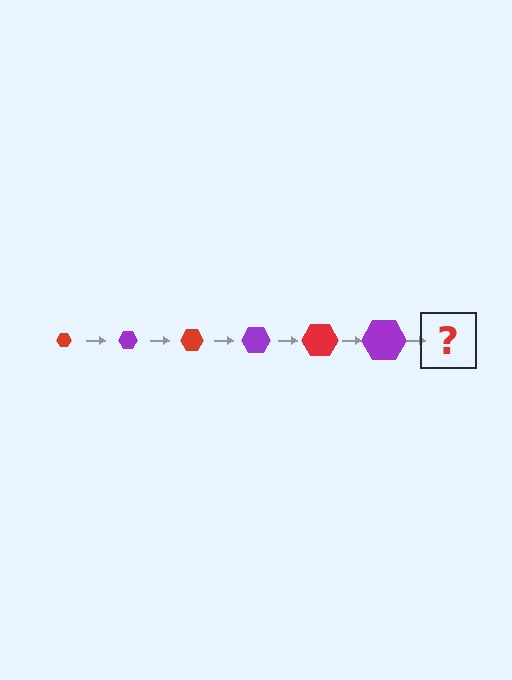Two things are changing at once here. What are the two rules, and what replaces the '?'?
The two rules are that the hexagon grows larger each step and the color cycles through red and purple. The '?' should be a red hexagon, larger than the previous one.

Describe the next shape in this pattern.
It should be a red hexagon, larger than the previous one.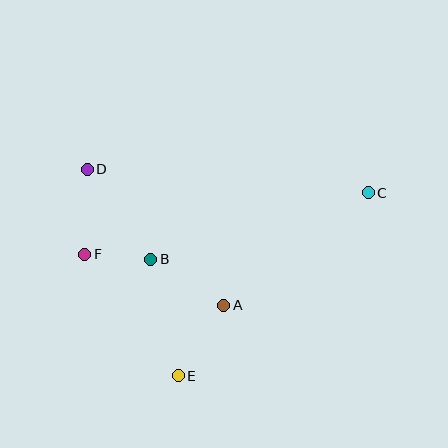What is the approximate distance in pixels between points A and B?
The distance between A and B is approximately 86 pixels.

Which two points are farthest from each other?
Points C and F are farthest from each other.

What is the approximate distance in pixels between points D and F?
The distance between D and F is approximately 85 pixels.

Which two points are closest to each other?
Points B and F are closest to each other.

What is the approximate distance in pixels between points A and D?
The distance between A and D is approximately 192 pixels.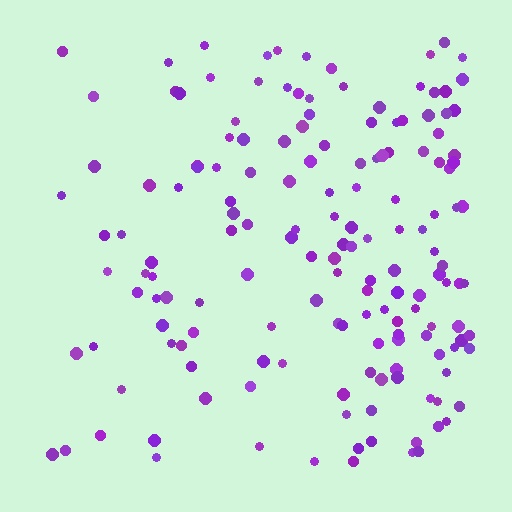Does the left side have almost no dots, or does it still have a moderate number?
Still a moderate number, just noticeably fewer than the right.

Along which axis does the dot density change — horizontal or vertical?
Horizontal.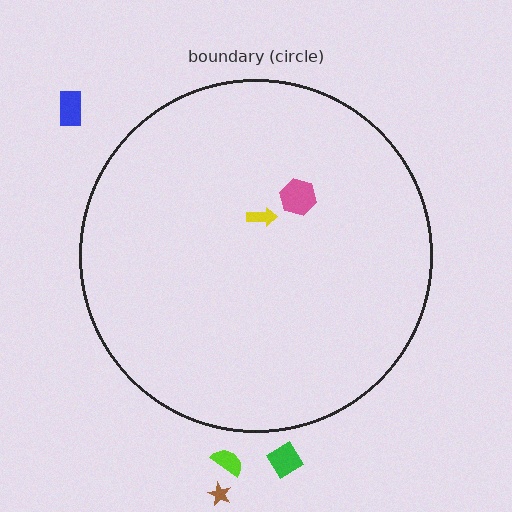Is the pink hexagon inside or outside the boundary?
Inside.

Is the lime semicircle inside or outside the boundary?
Outside.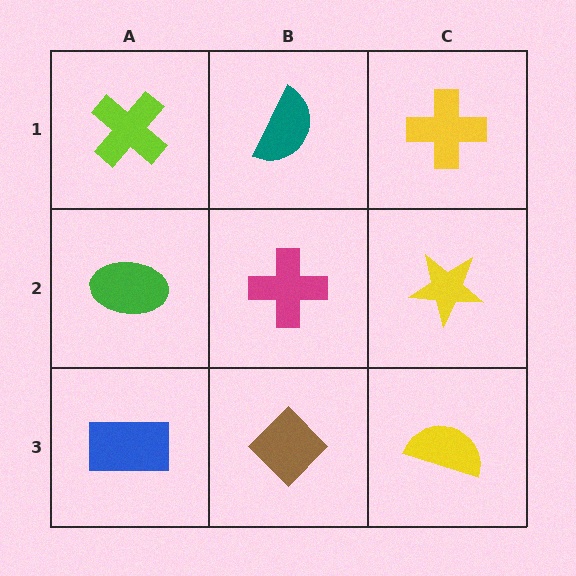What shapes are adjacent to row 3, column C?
A yellow star (row 2, column C), a brown diamond (row 3, column B).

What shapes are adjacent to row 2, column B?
A teal semicircle (row 1, column B), a brown diamond (row 3, column B), a green ellipse (row 2, column A), a yellow star (row 2, column C).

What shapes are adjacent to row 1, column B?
A magenta cross (row 2, column B), a lime cross (row 1, column A), a yellow cross (row 1, column C).